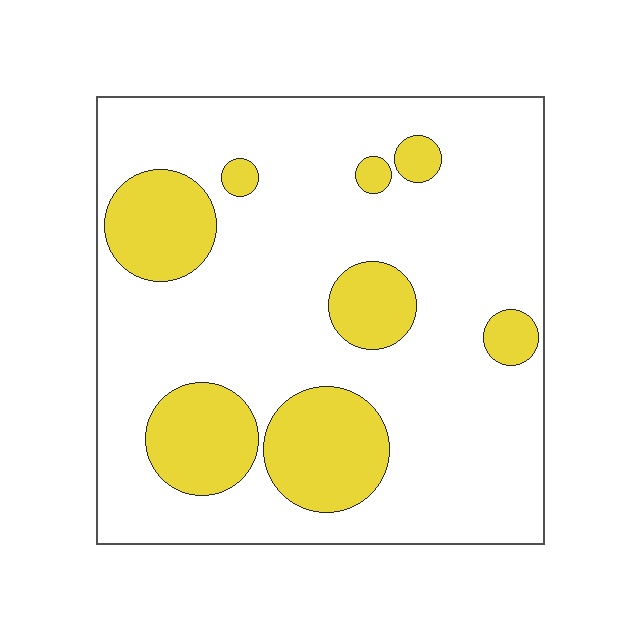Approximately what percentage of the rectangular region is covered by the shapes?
Approximately 25%.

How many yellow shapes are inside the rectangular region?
8.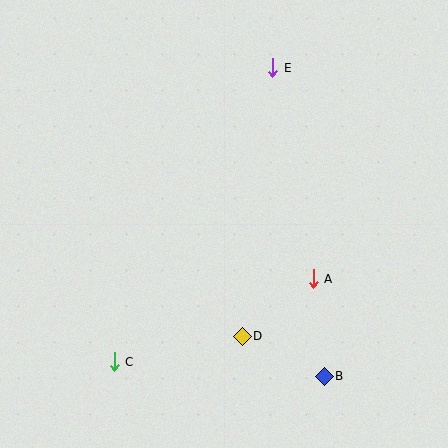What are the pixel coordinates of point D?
Point D is at (242, 336).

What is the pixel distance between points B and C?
The distance between B and C is 211 pixels.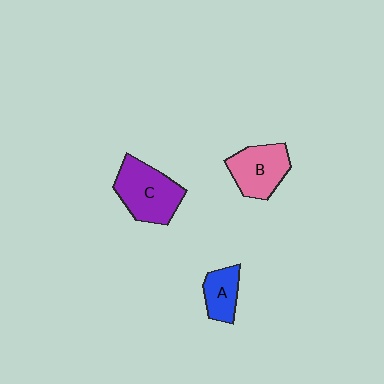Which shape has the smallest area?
Shape A (blue).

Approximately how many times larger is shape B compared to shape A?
Approximately 1.5 times.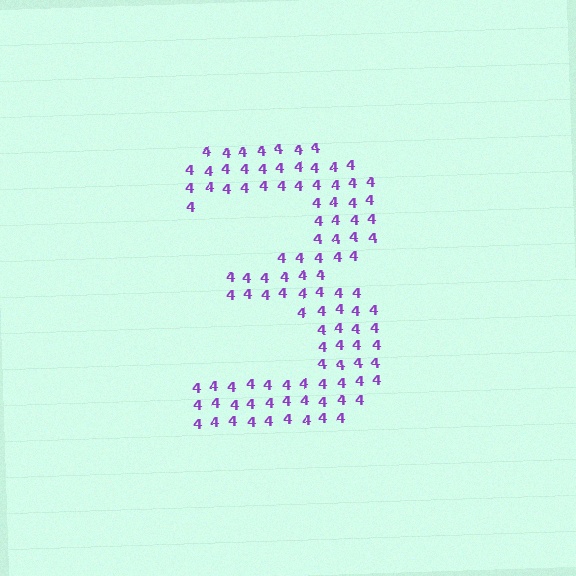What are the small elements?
The small elements are digit 4's.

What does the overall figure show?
The overall figure shows the digit 3.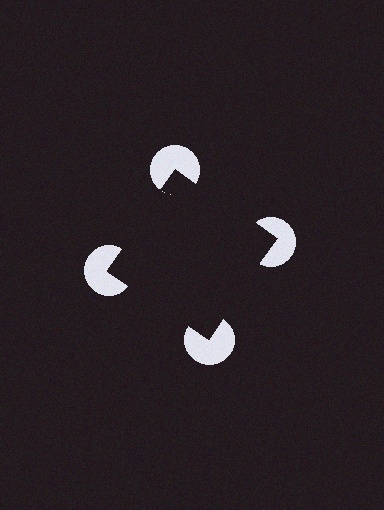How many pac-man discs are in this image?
There are 4 — one at each vertex of the illusory square.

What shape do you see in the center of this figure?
An illusory square — its edges are inferred from the aligned wedge cuts in the pac-man discs, not physically drawn.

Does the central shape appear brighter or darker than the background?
It typically appears slightly darker than the background, even though no actual brightness change is drawn.